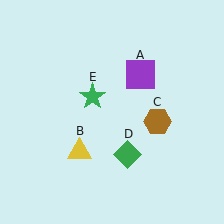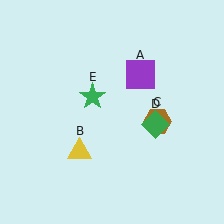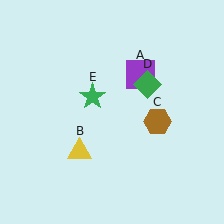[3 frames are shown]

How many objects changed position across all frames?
1 object changed position: green diamond (object D).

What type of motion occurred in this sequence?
The green diamond (object D) rotated counterclockwise around the center of the scene.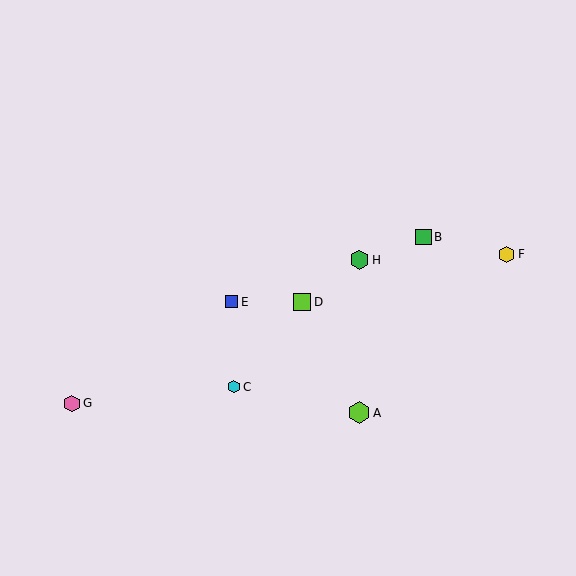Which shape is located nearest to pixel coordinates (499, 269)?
The yellow hexagon (labeled F) at (507, 254) is nearest to that location.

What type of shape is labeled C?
Shape C is a cyan hexagon.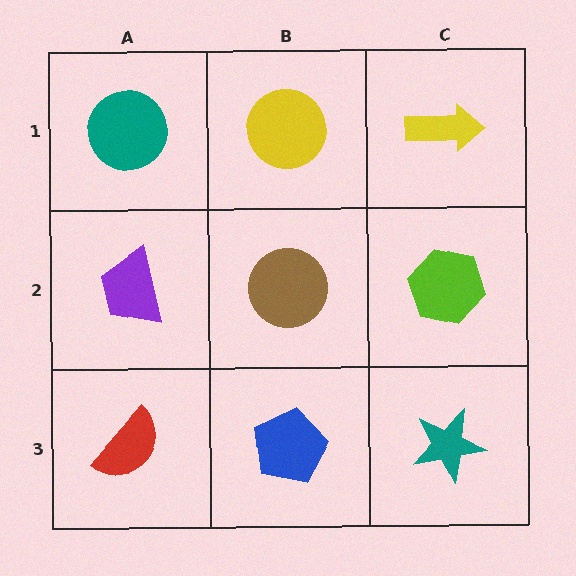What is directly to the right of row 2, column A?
A brown circle.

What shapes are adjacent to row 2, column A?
A teal circle (row 1, column A), a red semicircle (row 3, column A), a brown circle (row 2, column B).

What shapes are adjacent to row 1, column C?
A lime hexagon (row 2, column C), a yellow circle (row 1, column B).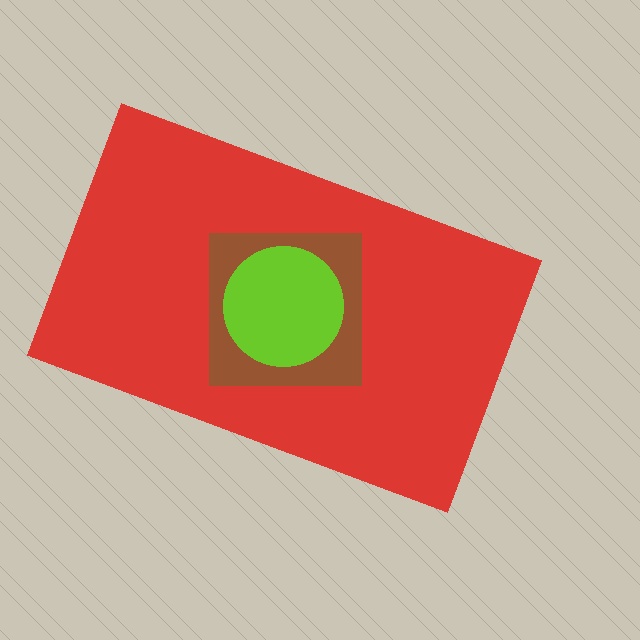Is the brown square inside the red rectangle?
Yes.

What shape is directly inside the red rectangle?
The brown square.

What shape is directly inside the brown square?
The lime circle.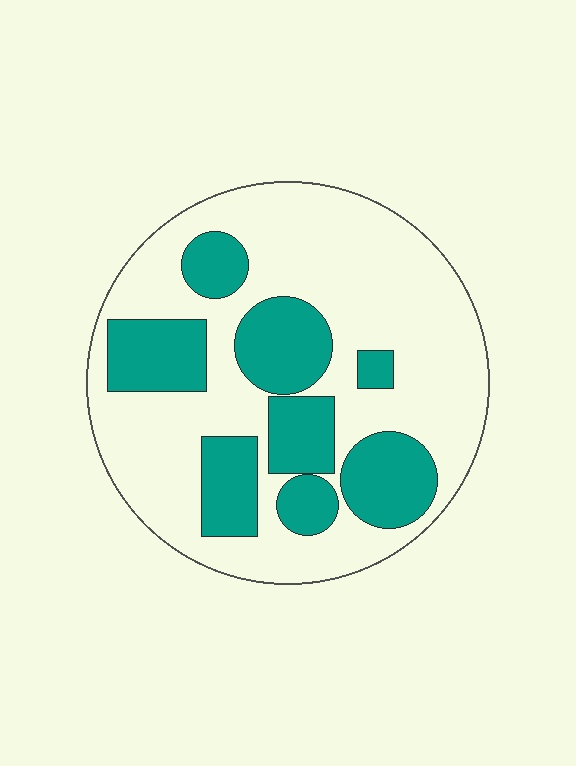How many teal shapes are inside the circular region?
8.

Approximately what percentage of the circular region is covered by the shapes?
Approximately 30%.